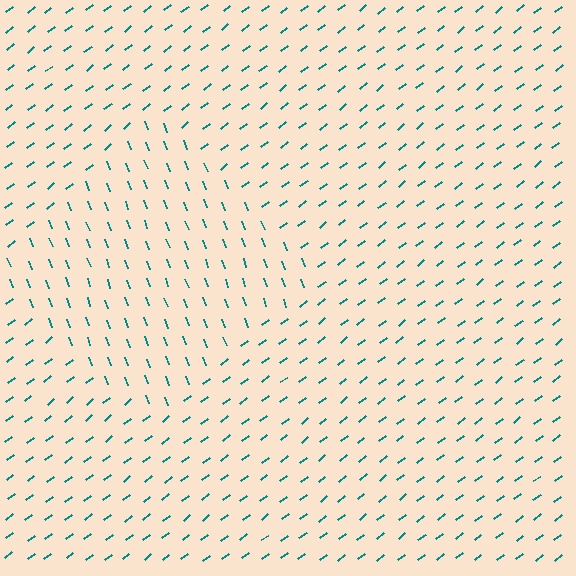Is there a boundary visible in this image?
Yes, there is a texture boundary formed by a change in line orientation.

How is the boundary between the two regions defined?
The boundary is defined purely by a change in line orientation (approximately 72 degrees difference). All lines are the same color and thickness.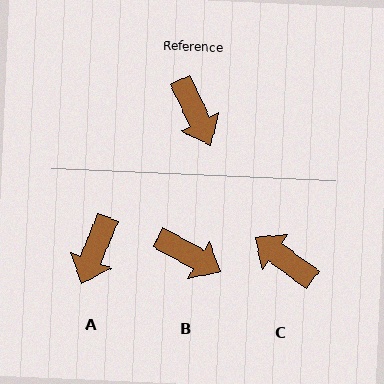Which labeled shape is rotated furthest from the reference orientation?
C, about 152 degrees away.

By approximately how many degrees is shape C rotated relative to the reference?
Approximately 152 degrees clockwise.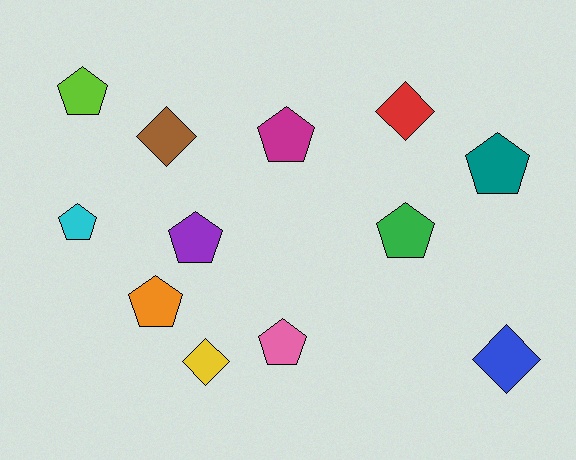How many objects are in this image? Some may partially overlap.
There are 12 objects.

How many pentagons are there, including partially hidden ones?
There are 8 pentagons.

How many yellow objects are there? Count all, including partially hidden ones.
There is 1 yellow object.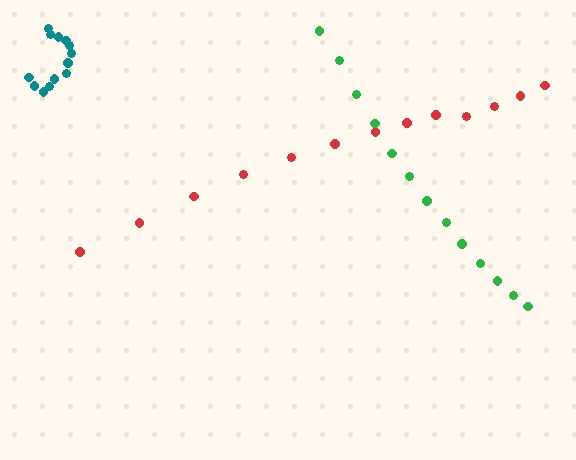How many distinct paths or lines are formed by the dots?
There are 3 distinct paths.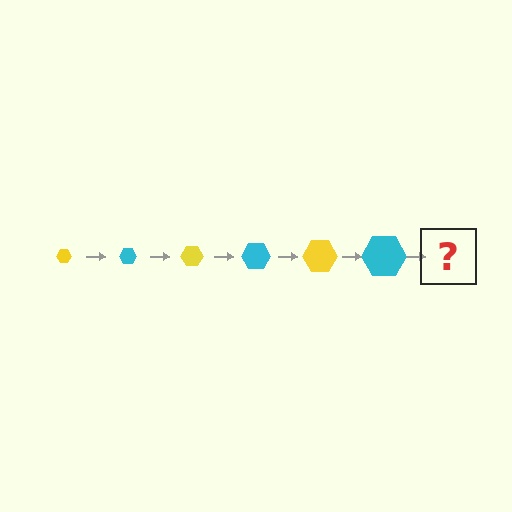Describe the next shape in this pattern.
It should be a yellow hexagon, larger than the previous one.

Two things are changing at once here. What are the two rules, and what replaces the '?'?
The two rules are that the hexagon grows larger each step and the color cycles through yellow and cyan. The '?' should be a yellow hexagon, larger than the previous one.